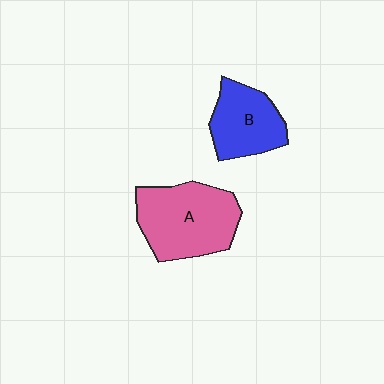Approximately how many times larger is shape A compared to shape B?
Approximately 1.5 times.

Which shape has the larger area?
Shape A (pink).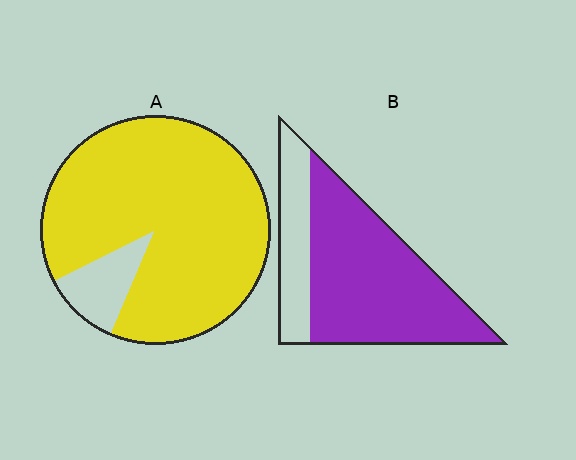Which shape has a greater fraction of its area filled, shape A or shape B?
Shape A.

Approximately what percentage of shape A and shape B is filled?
A is approximately 90% and B is approximately 75%.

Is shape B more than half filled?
Yes.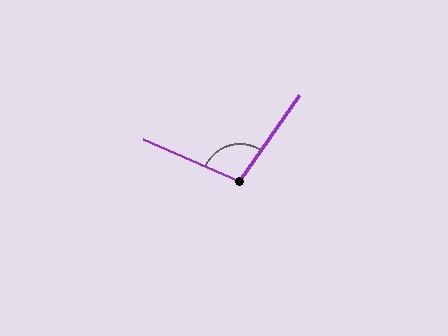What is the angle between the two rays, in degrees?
Approximately 101 degrees.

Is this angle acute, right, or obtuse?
It is obtuse.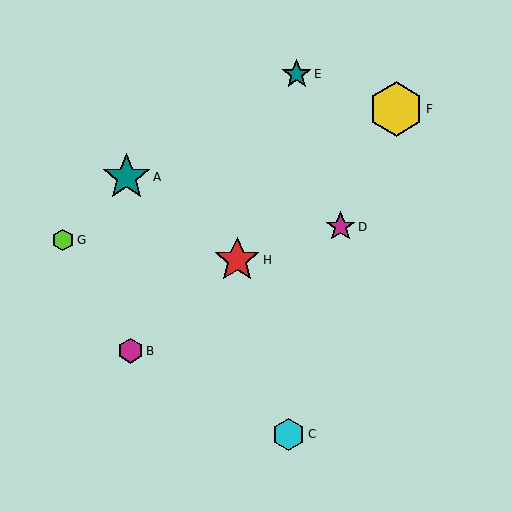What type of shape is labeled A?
Shape A is a teal star.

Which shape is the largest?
The yellow hexagon (labeled F) is the largest.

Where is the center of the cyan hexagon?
The center of the cyan hexagon is at (289, 434).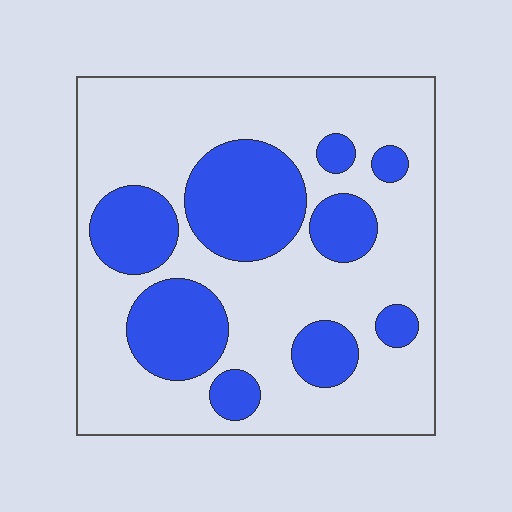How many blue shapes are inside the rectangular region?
9.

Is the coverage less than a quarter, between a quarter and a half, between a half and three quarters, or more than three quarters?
Between a quarter and a half.